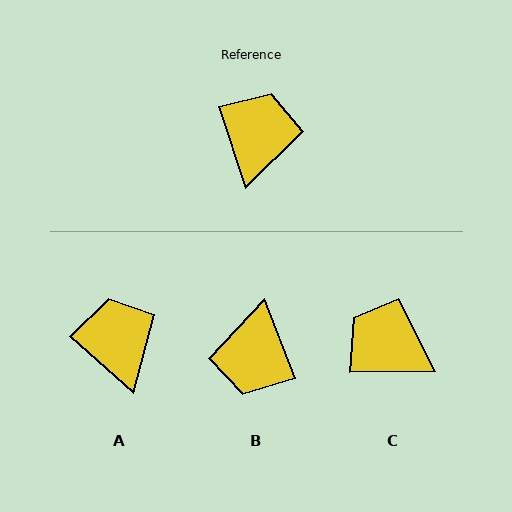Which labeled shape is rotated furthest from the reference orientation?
B, about 177 degrees away.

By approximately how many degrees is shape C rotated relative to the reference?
Approximately 73 degrees counter-clockwise.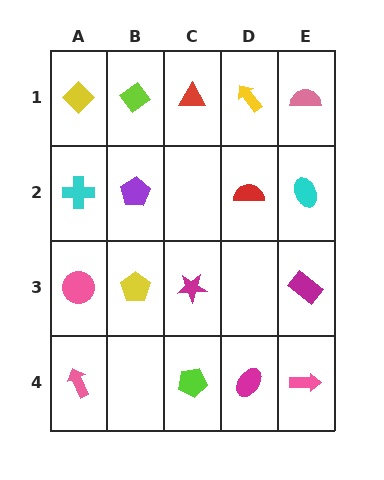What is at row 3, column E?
A magenta rectangle.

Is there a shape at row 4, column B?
No, that cell is empty.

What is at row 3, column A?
A pink circle.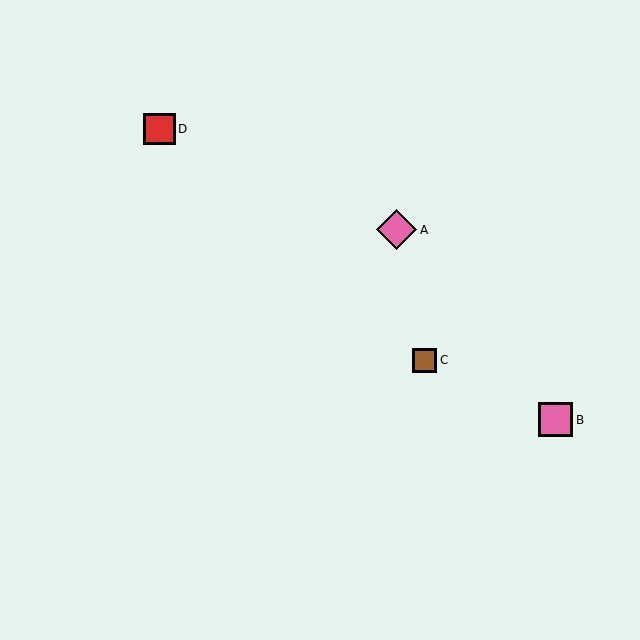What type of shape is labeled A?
Shape A is a pink diamond.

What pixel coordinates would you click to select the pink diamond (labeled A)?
Click at (397, 230) to select the pink diamond A.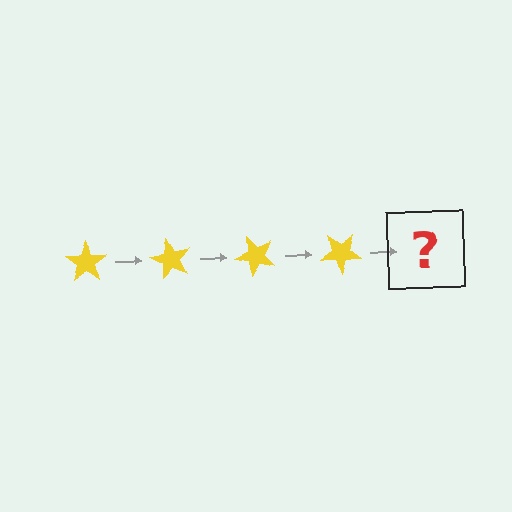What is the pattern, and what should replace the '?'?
The pattern is that the star rotates 60 degrees each step. The '?' should be a yellow star rotated 240 degrees.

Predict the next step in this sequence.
The next step is a yellow star rotated 240 degrees.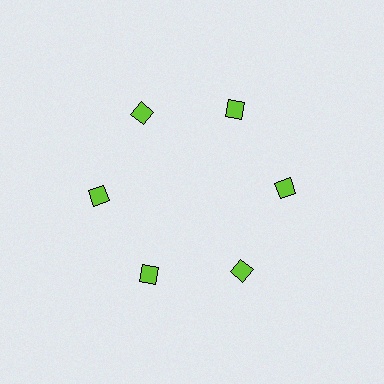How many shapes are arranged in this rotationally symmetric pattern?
There are 6 shapes, arranged in 6 groups of 1.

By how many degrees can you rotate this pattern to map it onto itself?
The pattern maps onto itself every 60 degrees of rotation.